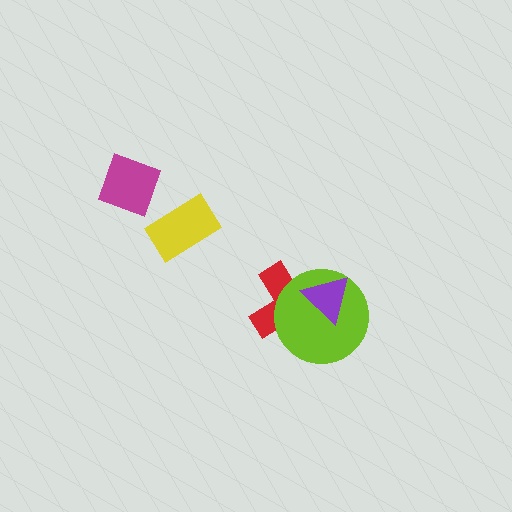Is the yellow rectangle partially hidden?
No, no other shape covers it.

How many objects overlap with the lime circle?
2 objects overlap with the lime circle.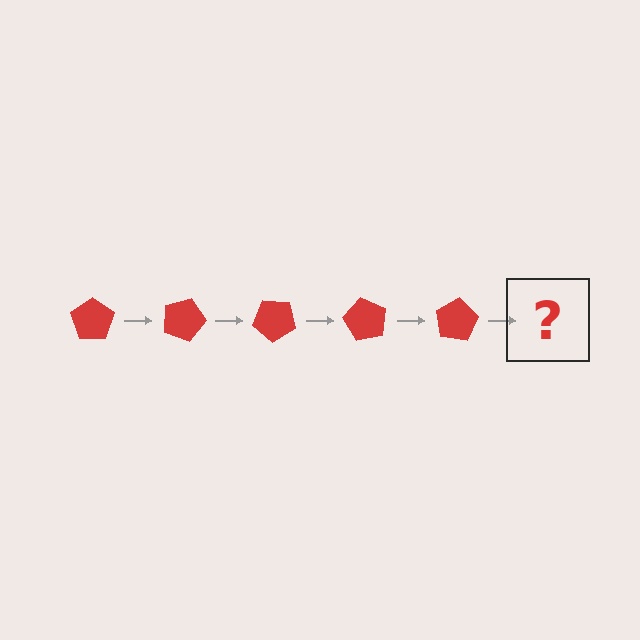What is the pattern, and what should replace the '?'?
The pattern is that the pentagon rotates 20 degrees each step. The '?' should be a red pentagon rotated 100 degrees.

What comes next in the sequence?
The next element should be a red pentagon rotated 100 degrees.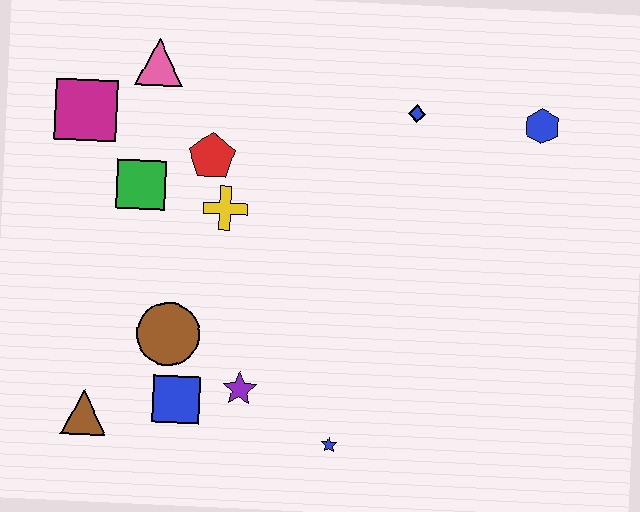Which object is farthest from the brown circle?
The blue hexagon is farthest from the brown circle.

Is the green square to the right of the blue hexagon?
No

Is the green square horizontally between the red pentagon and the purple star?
No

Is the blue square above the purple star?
No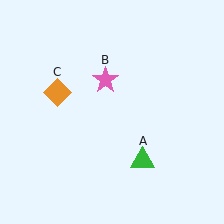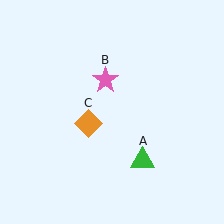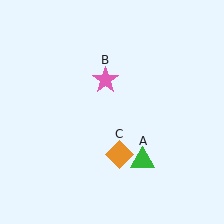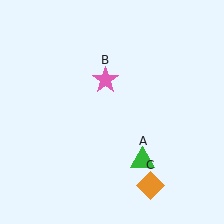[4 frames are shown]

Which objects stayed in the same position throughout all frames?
Green triangle (object A) and pink star (object B) remained stationary.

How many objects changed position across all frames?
1 object changed position: orange diamond (object C).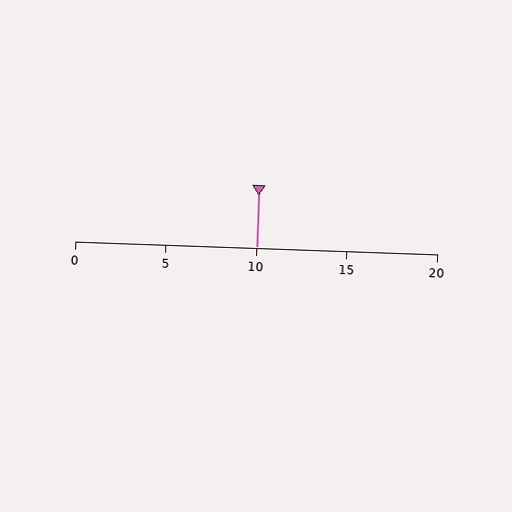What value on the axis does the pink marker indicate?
The marker indicates approximately 10.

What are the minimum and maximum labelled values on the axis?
The axis runs from 0 to 20.